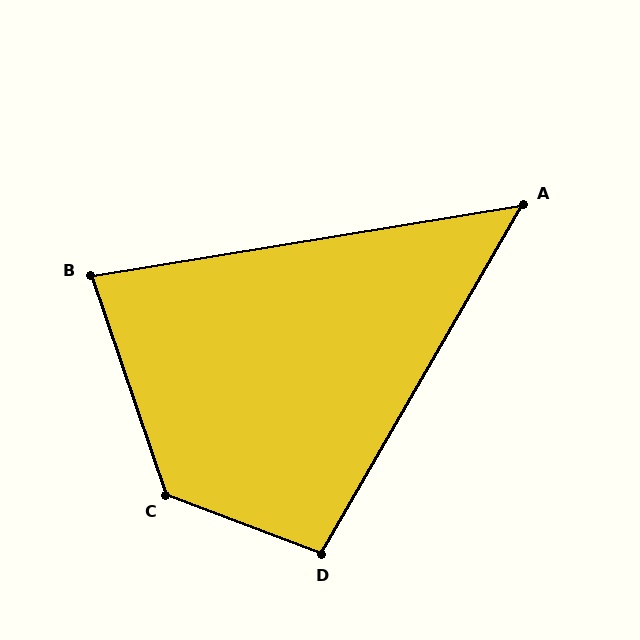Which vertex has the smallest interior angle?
A, at approximately 51 degrees.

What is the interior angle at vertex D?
Approximately 100 degrees (obtuse).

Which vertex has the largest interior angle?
C, at approximately 129 degrees.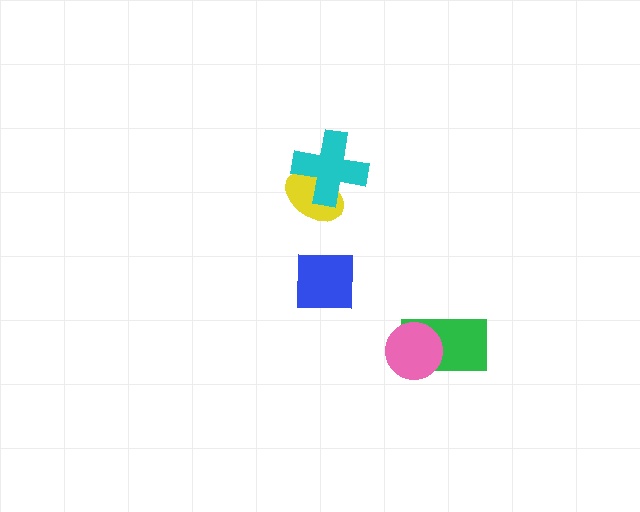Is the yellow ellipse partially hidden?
Yes, it is partially covered by another shape.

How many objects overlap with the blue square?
0 objects overlap with the blue square.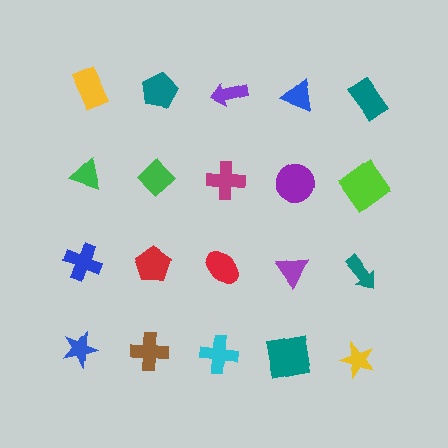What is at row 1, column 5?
A teal rectangle.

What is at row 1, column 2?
A teal pentagon.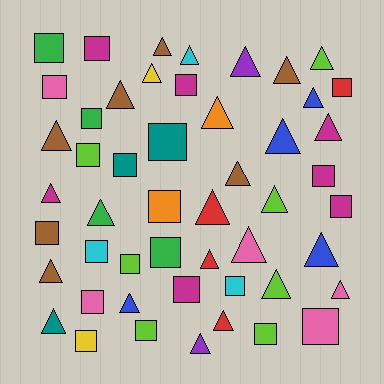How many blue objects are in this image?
There are 4 blue objects.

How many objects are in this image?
There are 50 objects.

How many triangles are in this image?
There are 27 triangles.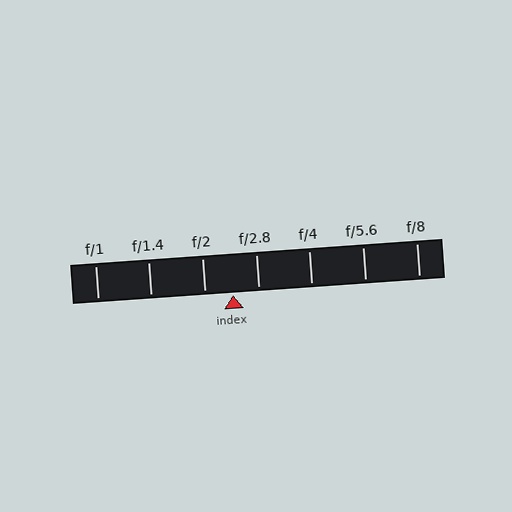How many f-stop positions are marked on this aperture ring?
There are 7 f-stop positions marked.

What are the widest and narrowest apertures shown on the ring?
The widest aperture shown is f/1 and the narrowest is f/8.